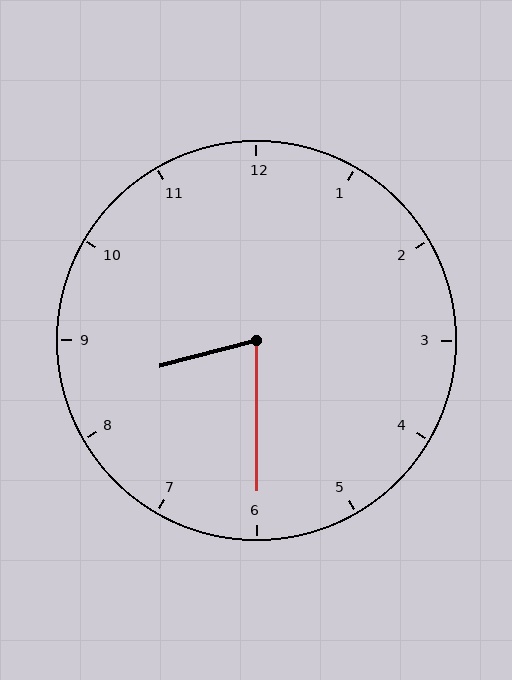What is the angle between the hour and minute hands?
Approximately 75 degrees.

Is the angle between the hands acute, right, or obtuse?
It is acute.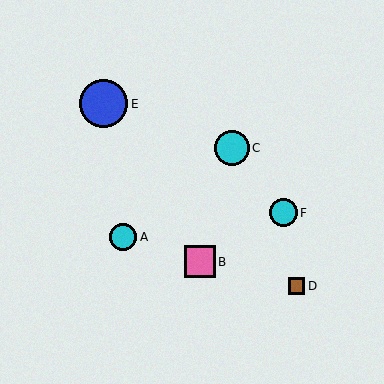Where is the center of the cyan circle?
The center of the cyan circle is at (232, 148).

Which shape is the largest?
The blue circle (labeled E) is the largest.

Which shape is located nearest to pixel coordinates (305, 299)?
The brown square (labeled D) at (297, 286) is nearest to that location.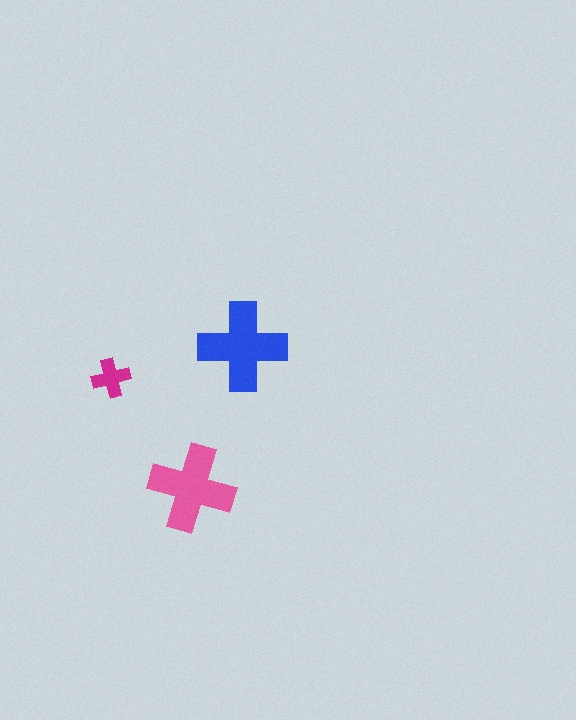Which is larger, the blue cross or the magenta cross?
The blue one.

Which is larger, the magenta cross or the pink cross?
The pink one.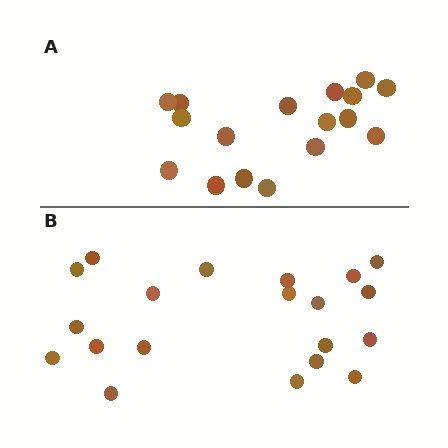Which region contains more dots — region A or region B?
Region B (the bottom region) has more dots.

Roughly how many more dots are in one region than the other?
Region B has just a few more — roughly 2 or 3 more dots than region A.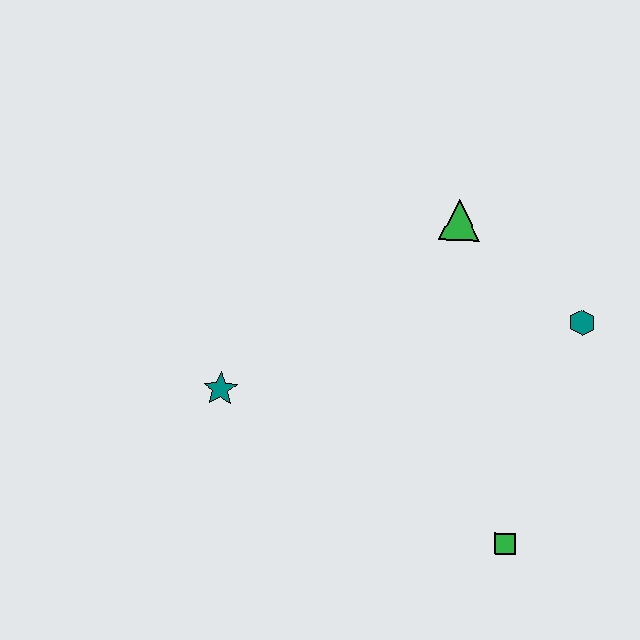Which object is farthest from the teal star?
The teal hexagon is farthest from the teal star.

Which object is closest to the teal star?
The green triangle is closest to the teal star.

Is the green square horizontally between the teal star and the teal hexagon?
Yes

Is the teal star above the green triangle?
No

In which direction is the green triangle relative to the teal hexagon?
The green triangle is to the left of the teal hexagon.